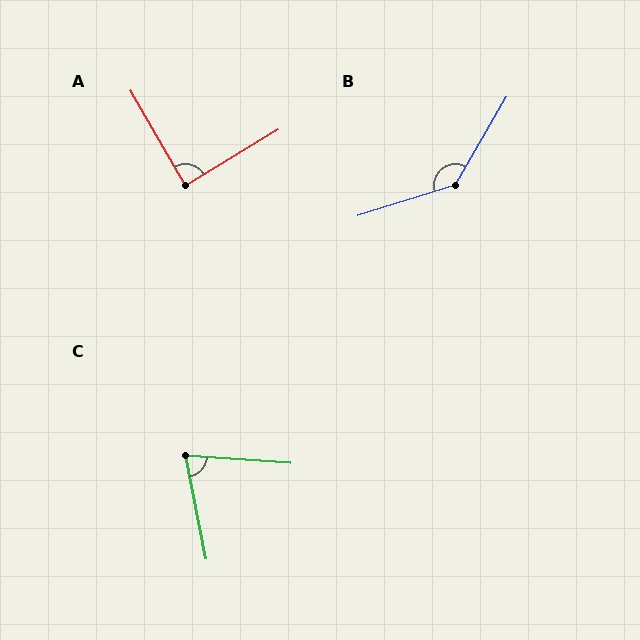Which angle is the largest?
B, at approximately 137 degrees.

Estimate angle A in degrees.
Approximately 89 degrees.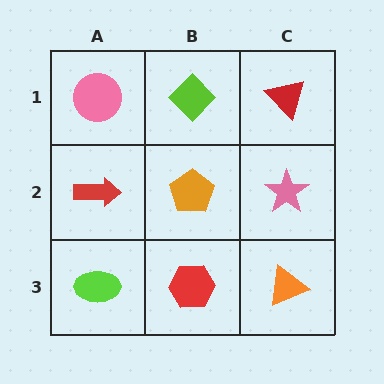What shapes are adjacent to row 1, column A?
A red arrow (row 2, column A), a lime diamond (row 1, column B).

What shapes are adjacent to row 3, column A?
A red arrow (row 2, column A), a red hexagon (row 3, column B).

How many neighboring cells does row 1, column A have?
2.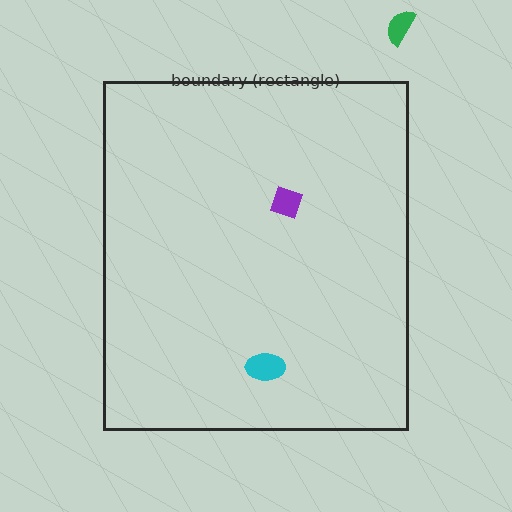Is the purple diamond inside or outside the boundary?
Inside.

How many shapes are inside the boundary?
2 inside, 1 outside.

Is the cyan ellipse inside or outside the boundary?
Inside.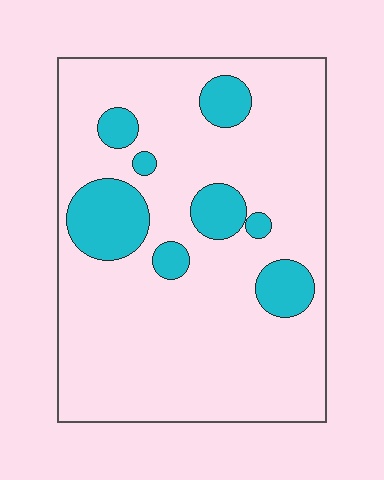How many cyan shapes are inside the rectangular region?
8.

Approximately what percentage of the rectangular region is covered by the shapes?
Approximately 15%.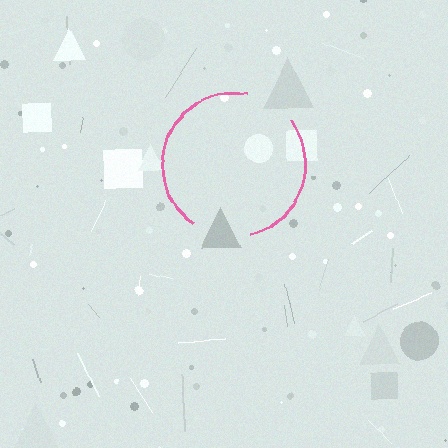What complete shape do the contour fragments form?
The contour fragments form a circle.